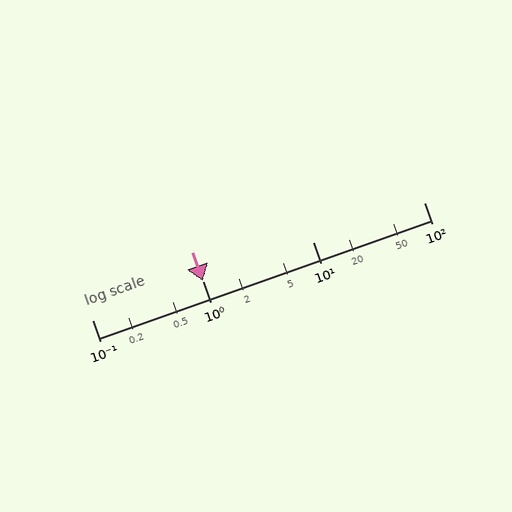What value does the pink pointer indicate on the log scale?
The pointer indicates approximately 1.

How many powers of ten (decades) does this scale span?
The scale spans 3 decades, from 0.1 to 100.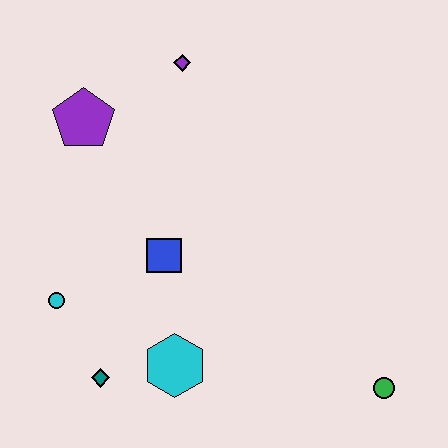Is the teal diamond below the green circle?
No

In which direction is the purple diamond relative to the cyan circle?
The purple diamond is above the cyan circle.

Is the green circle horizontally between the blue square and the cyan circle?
No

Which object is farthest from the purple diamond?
The green circle is farthest from the purple diamond.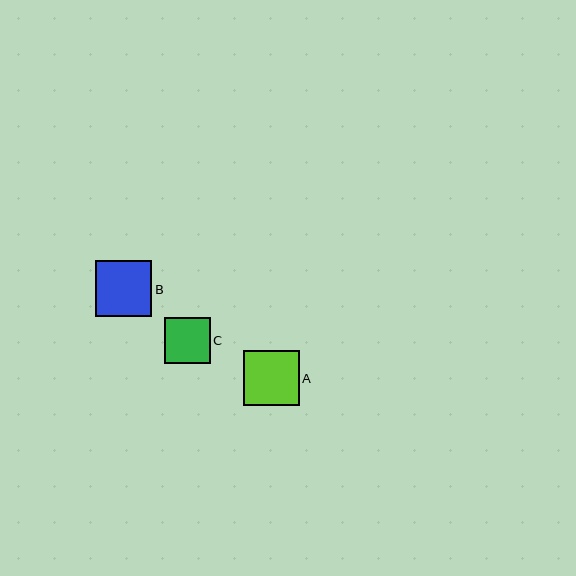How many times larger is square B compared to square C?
Square B is approximately 1.2 times the size of square C.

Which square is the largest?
Square B is the largest with a size of approximately 56 pixels.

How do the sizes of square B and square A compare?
Square B and square A are approximately the same size.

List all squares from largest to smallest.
From largest to smallest: B, A, C.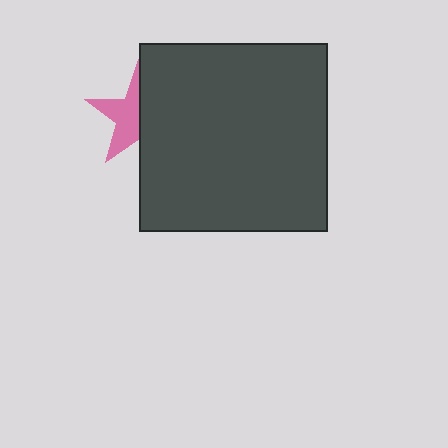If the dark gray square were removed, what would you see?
You would see the complete pink star.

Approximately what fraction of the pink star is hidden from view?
Roughly 49% of the pink star is hidden behind the dark gray square.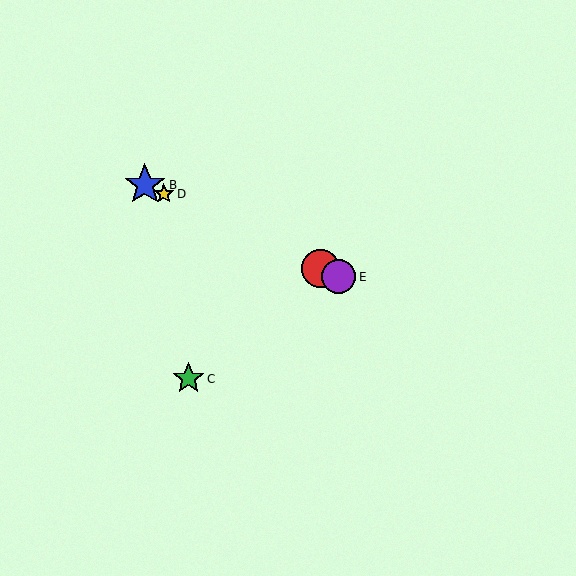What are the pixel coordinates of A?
Object A is at (320, 268).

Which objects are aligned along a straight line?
Objects A, B, D, E are aligned along a straight line.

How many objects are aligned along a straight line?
4 objects (A, B, D, E) are aligned along a straight line.